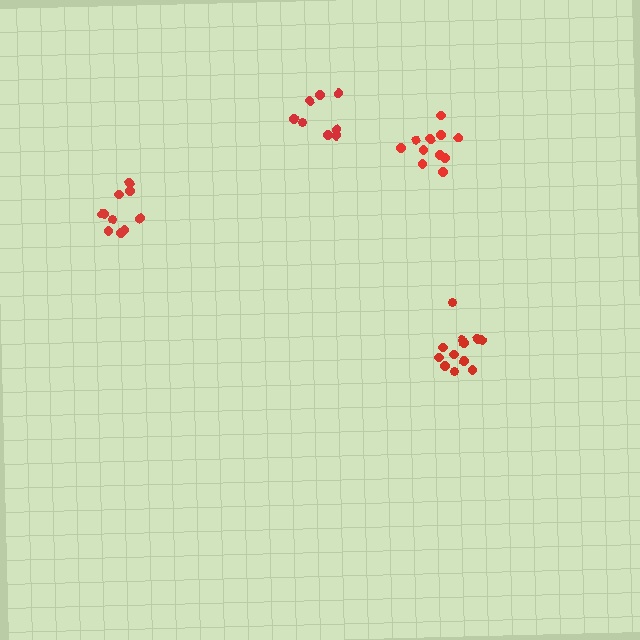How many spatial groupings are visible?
There are 4 spatial groupings.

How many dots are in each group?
Group 1: 8 dots, Group 2: 12 dots, Group 3: 11 dots, Group 4: 10 dots (41 total).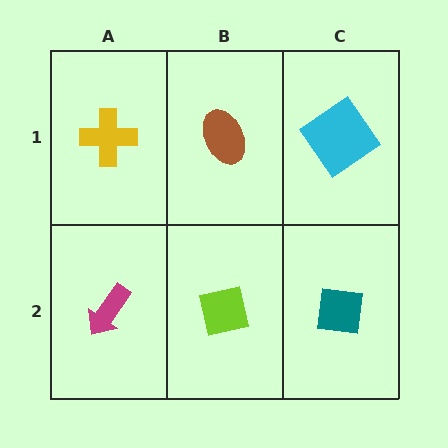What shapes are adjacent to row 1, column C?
A teal square (row 2, column C), a brown ellipse (row 1, column B).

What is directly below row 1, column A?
A magenta arrow.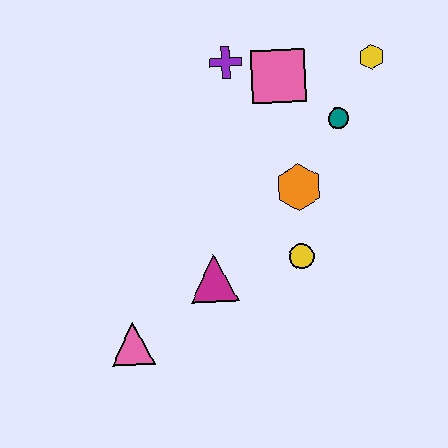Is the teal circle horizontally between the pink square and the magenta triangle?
No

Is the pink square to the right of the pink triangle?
Yes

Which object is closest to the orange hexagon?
The yellow circle is closest to the orange hexagon.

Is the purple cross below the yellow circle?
No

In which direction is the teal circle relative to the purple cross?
The teal circle is to the right of the purple cross.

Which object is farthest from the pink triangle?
The yellow hexagon is farthest from the pink triangle.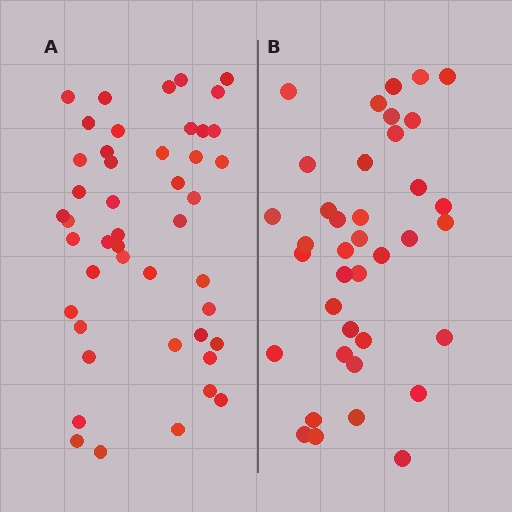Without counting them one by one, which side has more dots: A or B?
Region A (the left region) has more dots.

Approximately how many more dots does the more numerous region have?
Region A has roughly 8 or so more dots than region B.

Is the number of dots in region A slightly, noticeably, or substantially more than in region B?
Region A has only slightly more — the two regions are fairly close. The ratio is roughly 1.2 to 1.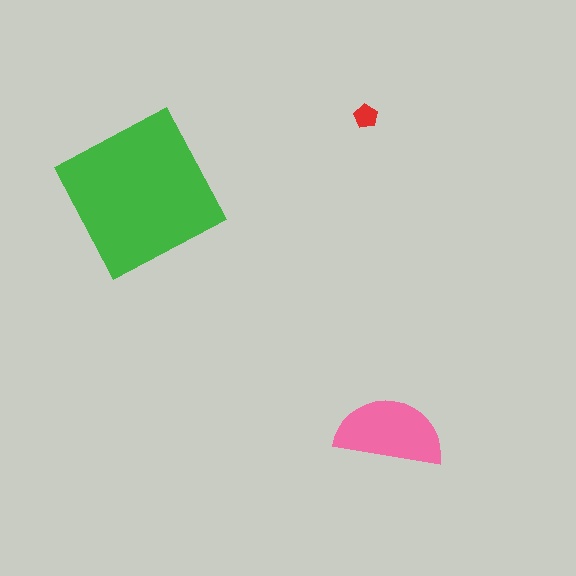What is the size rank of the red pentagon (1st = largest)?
3rd.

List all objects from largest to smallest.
The green square, the pink semicircle, the red pentagon.